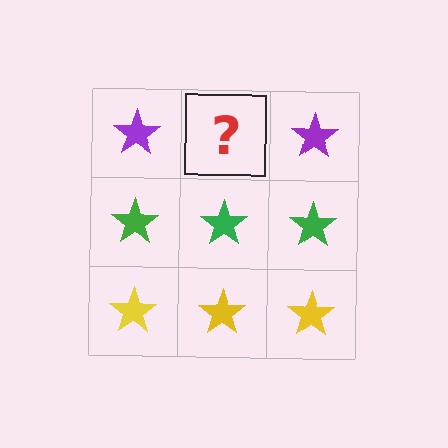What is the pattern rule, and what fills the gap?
The rule is that each row has a consistent color. The gap should be filled with a purple star.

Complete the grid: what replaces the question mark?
The question mark should be replaced with a purple star.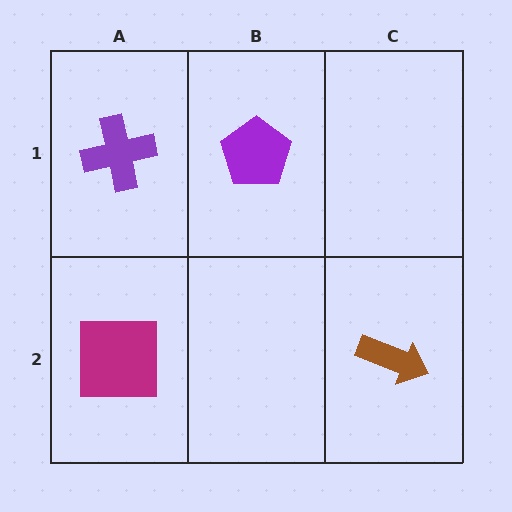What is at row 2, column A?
A magenta square.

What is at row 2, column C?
A brown arrow.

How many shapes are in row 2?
2 shapes.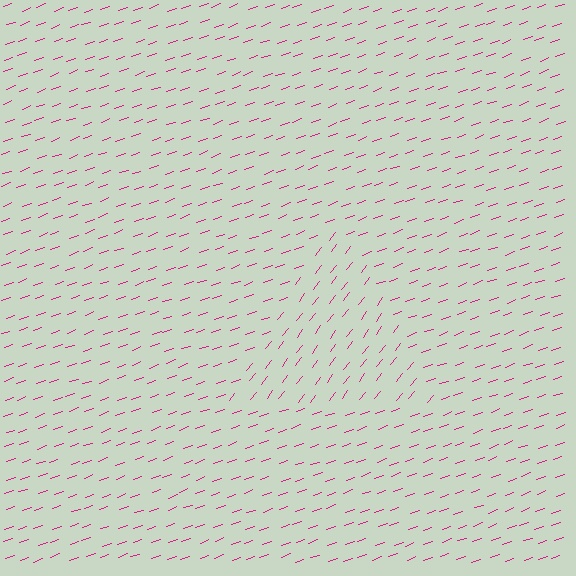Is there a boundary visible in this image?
Yes, there is a texture boundary formed by a change in line orientation.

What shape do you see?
I see a triangle.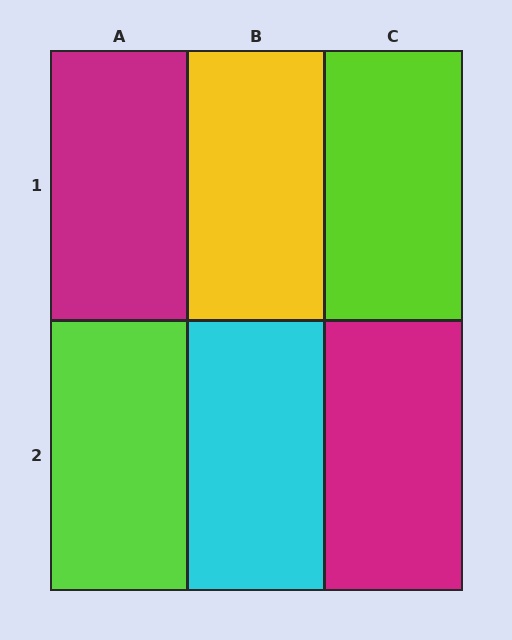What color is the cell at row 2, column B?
Cyan.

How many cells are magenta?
2 cells are magenta.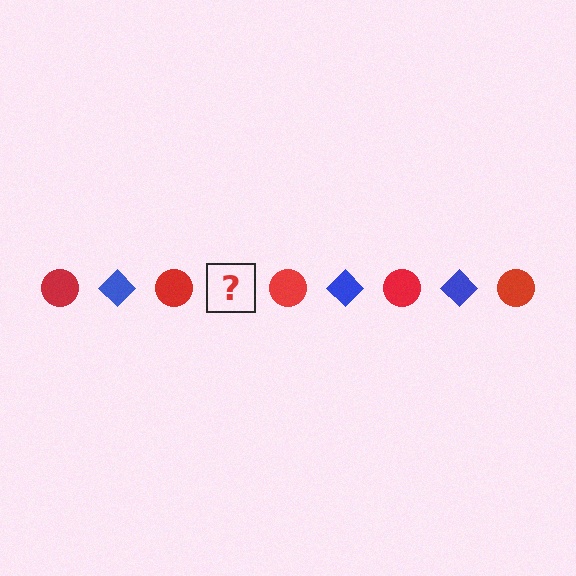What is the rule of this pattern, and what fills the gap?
The rule is that the pattern alternates between red circle and blue diamond. The gap should be filled with a blue diamond.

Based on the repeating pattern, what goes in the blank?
The blank should be a blue diamond.